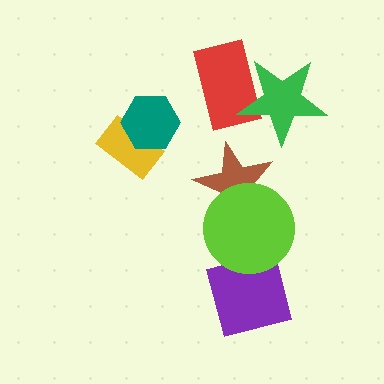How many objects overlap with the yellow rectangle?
1 object overlaps with the yellow rectangle.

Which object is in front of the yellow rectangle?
The teal hexagon is in front of the yellow rectangle.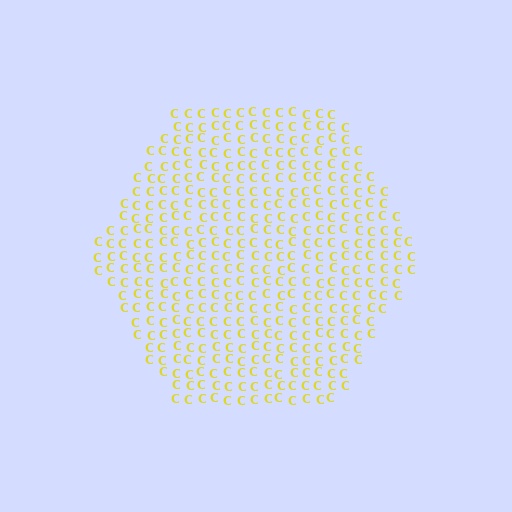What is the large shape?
The large shape is a hexagon.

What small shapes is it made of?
It is made of small letter C's.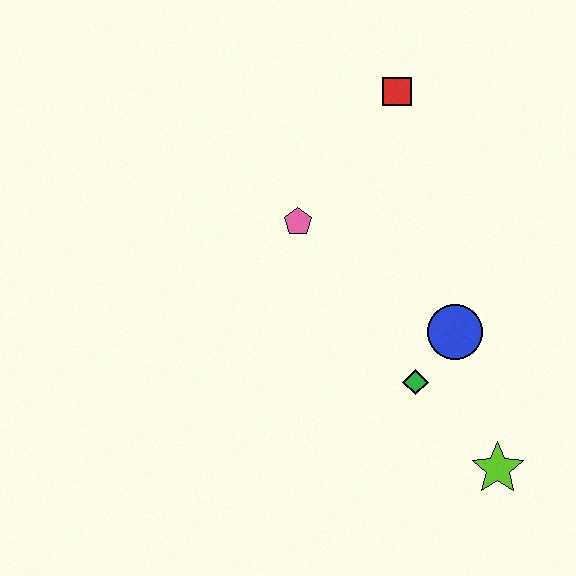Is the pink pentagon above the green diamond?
Yes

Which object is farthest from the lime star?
The red square is farthest from the lime star.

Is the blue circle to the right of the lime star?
No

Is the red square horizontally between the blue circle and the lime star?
No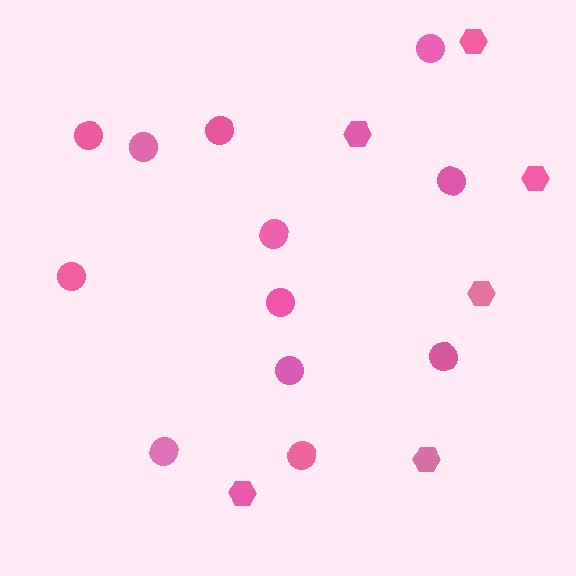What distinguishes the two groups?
There are 2 groups: one group of circles (12) and one group of hexagons (6).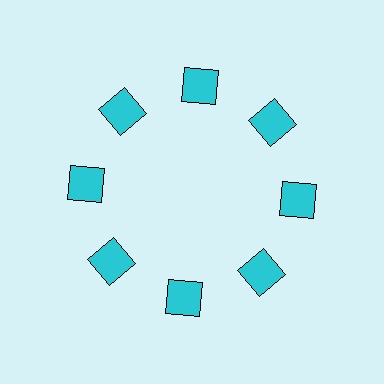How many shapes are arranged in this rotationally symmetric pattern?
There are 8 shapes, arranged in 8 groups of 1.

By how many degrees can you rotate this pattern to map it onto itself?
The pattern maps onto itself every 45 degrees of rotation.